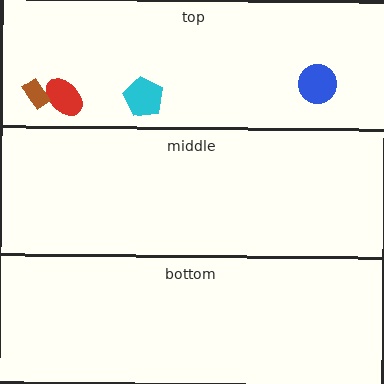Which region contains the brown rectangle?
The top region.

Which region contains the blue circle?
The top region.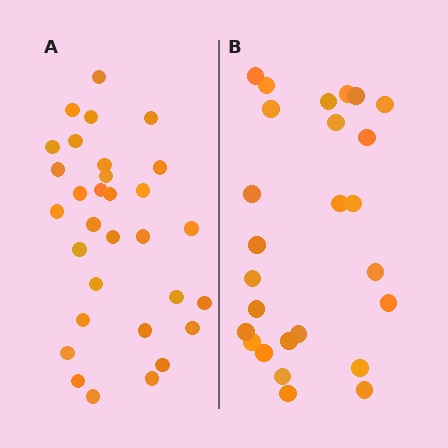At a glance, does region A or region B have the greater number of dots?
Region A (the left region) has more dots.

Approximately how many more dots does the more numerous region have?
Region A has about 5 more dots than region B.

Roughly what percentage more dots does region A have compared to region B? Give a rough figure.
About 20% more.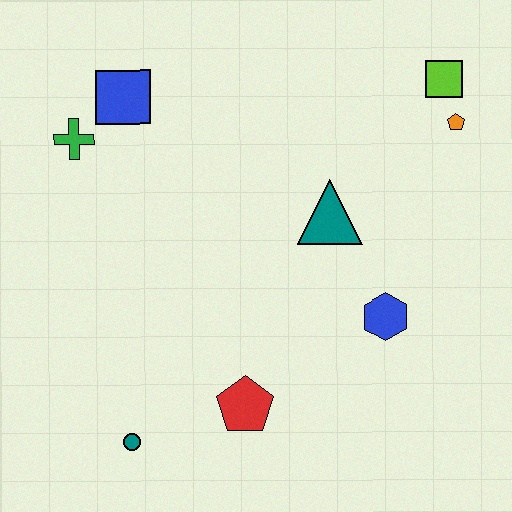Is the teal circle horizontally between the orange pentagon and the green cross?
Yes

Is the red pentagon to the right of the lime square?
No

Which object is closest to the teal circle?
The red pentagon is closest to the teal circle.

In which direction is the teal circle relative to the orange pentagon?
The teal circle is to the left of the orange pentagon.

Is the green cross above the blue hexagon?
Yes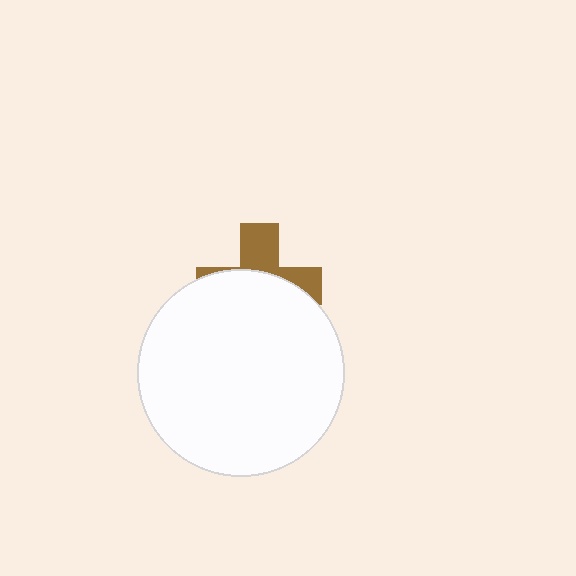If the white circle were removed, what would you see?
You would see the complete brown cross.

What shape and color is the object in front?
The object in front is a white circle.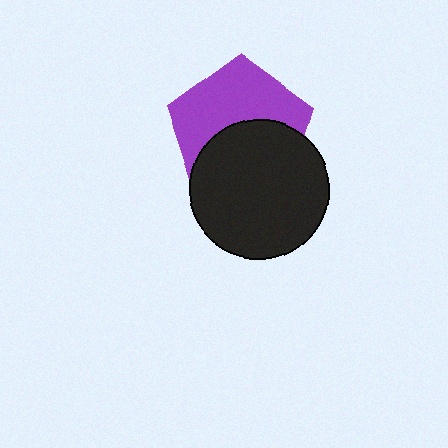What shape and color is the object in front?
The object in front is a black circle.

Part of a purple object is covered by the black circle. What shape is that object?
It is a pentagon.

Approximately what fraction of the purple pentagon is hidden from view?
Roughly 47% of the purple pentagon is hidden behind the black circle.